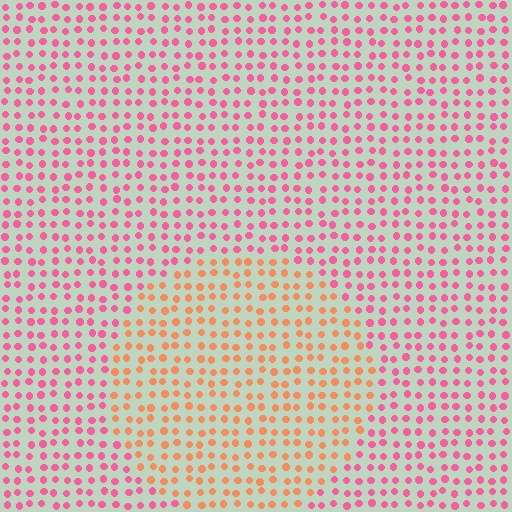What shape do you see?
I see a circle.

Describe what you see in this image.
The image is filled with small pink elements in a uniform arrangement. A circle-shaped region is visible where the elements are tinted to a slightly different hue, forming a subtle color boundary.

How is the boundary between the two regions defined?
The boundary is defined purely by a slight shift in hue (about 45 degrees). Spacing, size, and orientation are identical on both sides.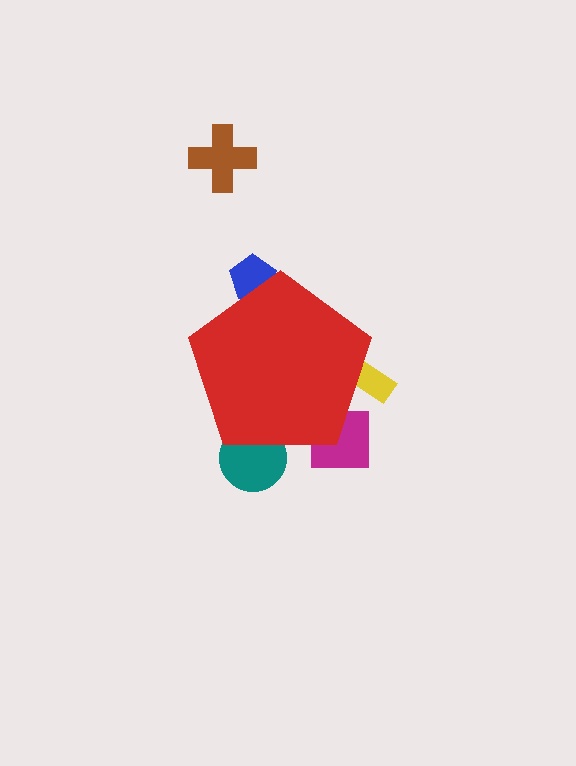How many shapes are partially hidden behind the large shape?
4 shapes are partially hidden.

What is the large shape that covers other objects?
A red pentagon.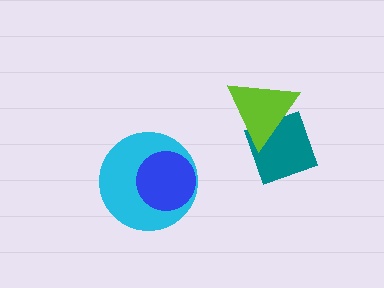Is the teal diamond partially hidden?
Yes, it is partially covered by another shape.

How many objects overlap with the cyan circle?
1 object overlaps with the cyan circle.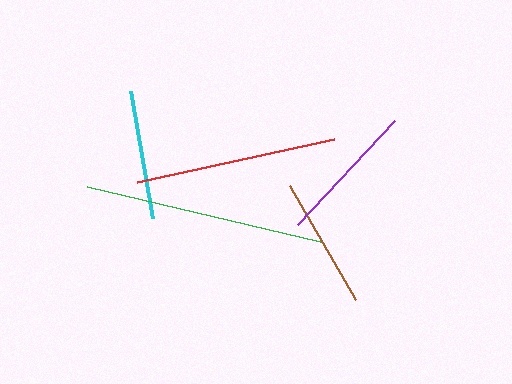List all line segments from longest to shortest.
From longest to shortest: green, red, purple, brown, cyan.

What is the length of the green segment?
The green segment is approximately 239 pixels long.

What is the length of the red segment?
The red segment is approximately 202 pixels long.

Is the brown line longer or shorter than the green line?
The green line is longer than the brown line.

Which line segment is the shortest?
The cyan line is the shortest at approximately 129 pixels.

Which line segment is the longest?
The green line is the longest at approximately 239 pixels.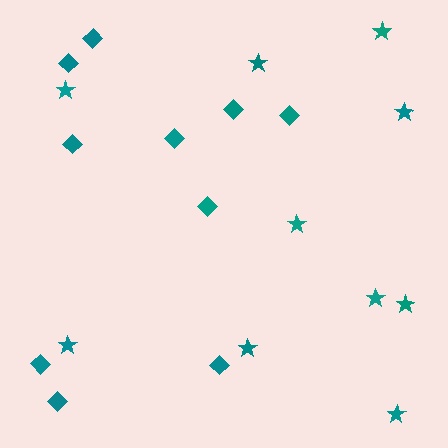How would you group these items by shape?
There are 2 groups: one group of diamonds (10) and one group of stars (10).